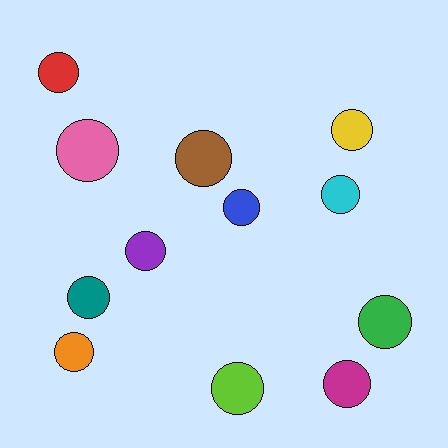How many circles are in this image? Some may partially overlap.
There are 12 circles.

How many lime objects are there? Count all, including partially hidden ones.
There is 1 lime object.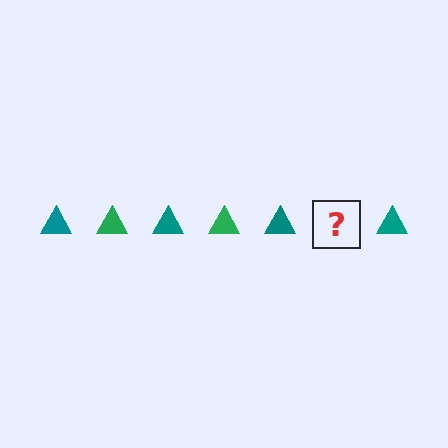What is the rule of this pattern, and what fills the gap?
The rule is that the pattern cycles through teal, green triangles. The gap should be filled with a green triangle.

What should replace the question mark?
The question mark should be replaced with a green triangle.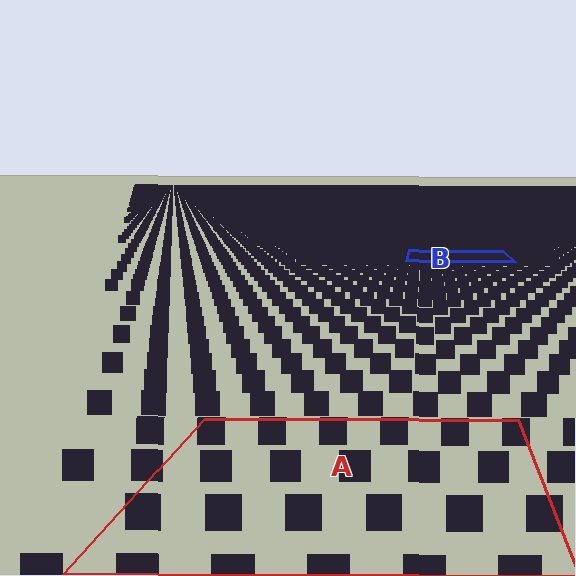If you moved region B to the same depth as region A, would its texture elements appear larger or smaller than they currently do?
They would appear larger. At a closer depth, the same texture elements are projected at a bigger on-screen size.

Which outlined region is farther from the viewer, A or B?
Region B is farther from the viewer — the texture elements inside it appear smaller and more densely packed.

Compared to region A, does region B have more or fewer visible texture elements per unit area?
Region B has more texture elements per unit area — they are packed more densely because it is farther away.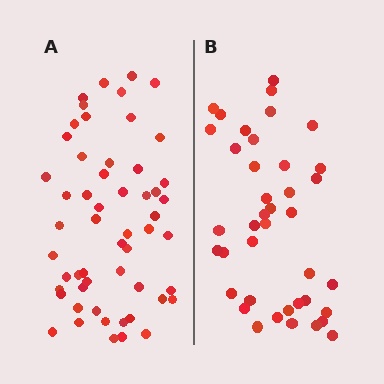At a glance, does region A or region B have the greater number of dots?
Region A (the left region) has more dots.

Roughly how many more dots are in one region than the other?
Region A has approximately 15 more dots than region B.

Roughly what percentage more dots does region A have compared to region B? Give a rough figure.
About 40% more.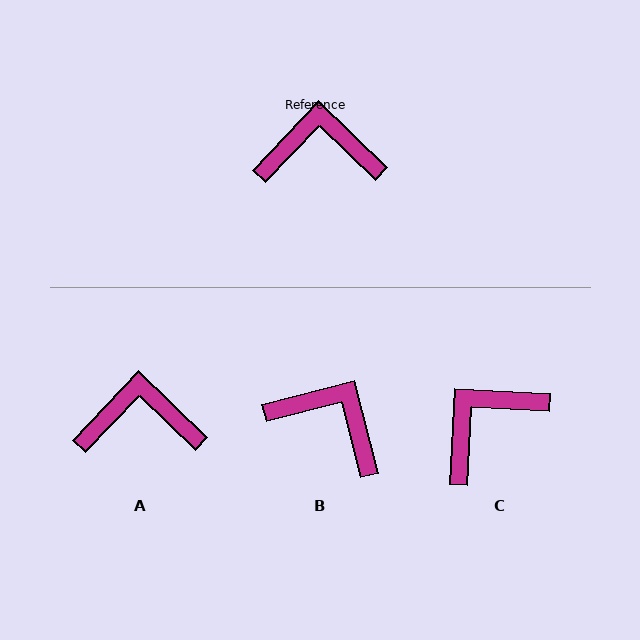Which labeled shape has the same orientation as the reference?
A.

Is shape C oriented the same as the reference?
No, it is off by about 41 degrees.